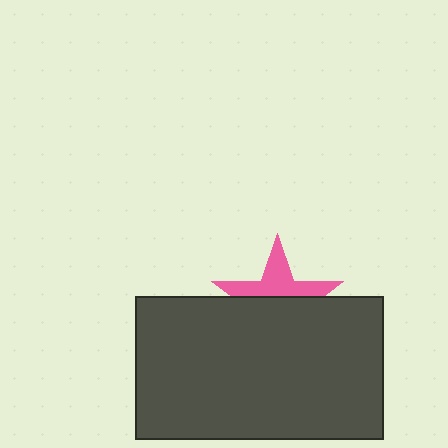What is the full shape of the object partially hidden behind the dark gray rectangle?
The partially hidden object is a pink star.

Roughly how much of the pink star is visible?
A small part of it is visible (roughly 42%).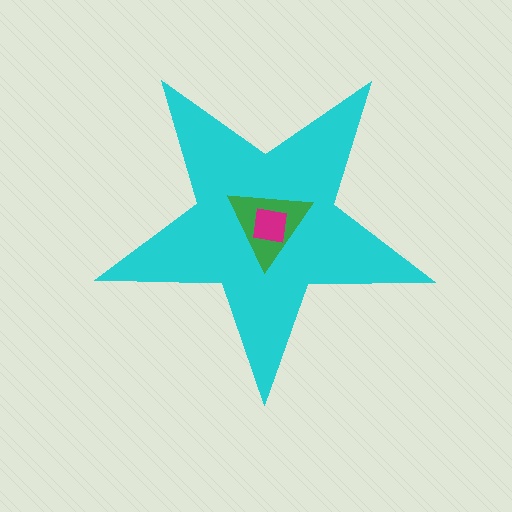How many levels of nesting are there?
3.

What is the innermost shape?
The magenta square.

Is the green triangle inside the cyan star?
Yes.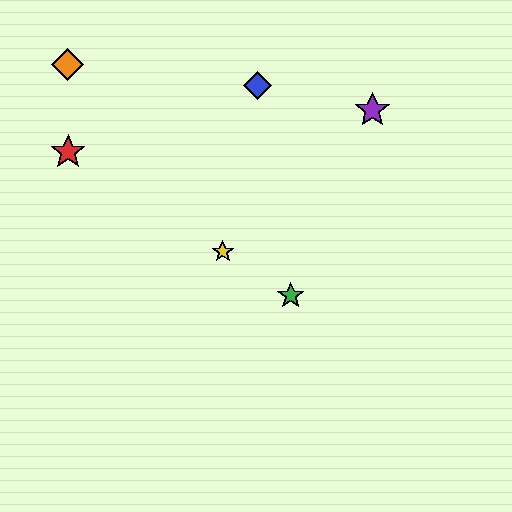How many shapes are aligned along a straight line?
3 shapes (the red star, the green star, the yellow star) are aligned along a straight line.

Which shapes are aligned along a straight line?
The red star, the green star, the yellow star are aligned along a straight line.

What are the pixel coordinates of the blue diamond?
The blue diamond is at (258, 85).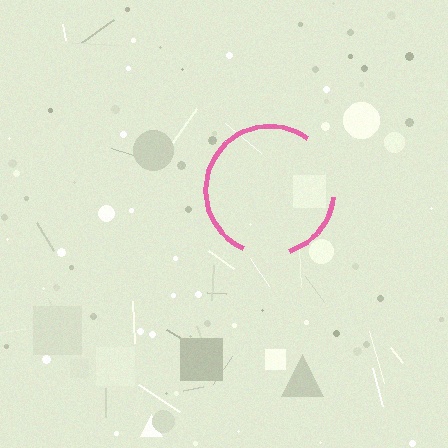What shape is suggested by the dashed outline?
The dashed outline suggests a circle.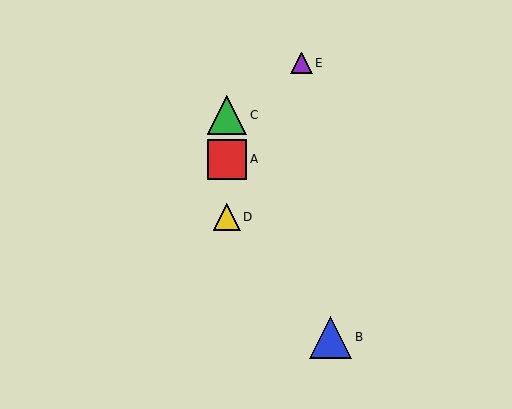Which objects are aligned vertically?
Objects A, C, D are aligned vertically.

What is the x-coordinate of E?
Object E is at x≈302.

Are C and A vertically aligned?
Yes, both are at x≈227.